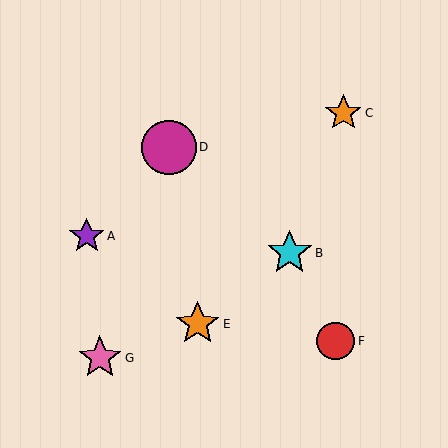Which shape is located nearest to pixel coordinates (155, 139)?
The magenta circle (labeled D) at (169, 148) is nearest to that location.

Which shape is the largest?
The magenta circle (labeled D) is the largest.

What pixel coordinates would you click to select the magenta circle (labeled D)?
Click at (169, 148) to select the magenta circle D.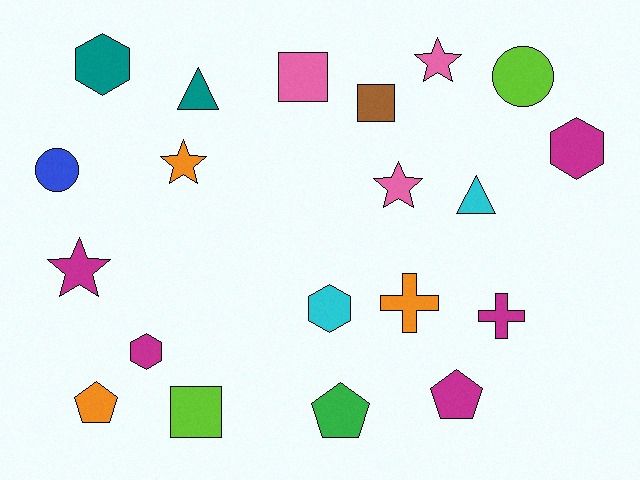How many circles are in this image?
There are 2 circles.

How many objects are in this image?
There are 20 objects.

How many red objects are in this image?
There are no red objects.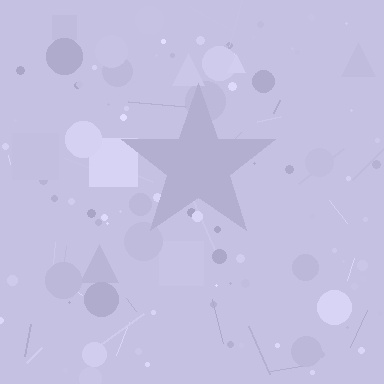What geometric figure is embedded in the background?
A star is embedded in the background.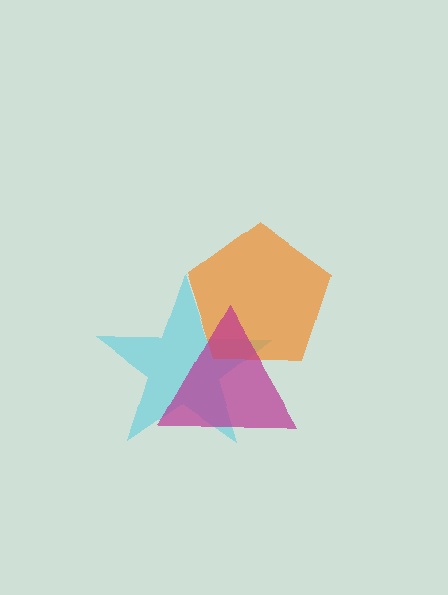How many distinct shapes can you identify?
There are 3 distinct shapes: a cyan star, an orange pentagon, a magenta triangle.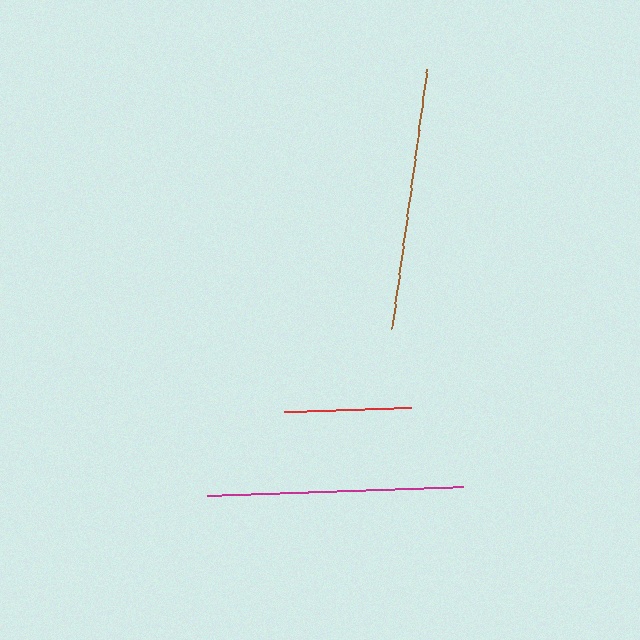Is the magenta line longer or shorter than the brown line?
The brown line is longer than the magenta line.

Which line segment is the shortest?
The red line is the shortest at approximately 127 pixels.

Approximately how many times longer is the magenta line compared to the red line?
The magenta line is approximately 2.0 times the length of the red line.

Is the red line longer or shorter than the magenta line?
The magenta line is longer than the red line.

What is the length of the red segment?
The red segment is approximately 127 pixels long.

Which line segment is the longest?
The brown line is the longest at approximately 262 pixels.